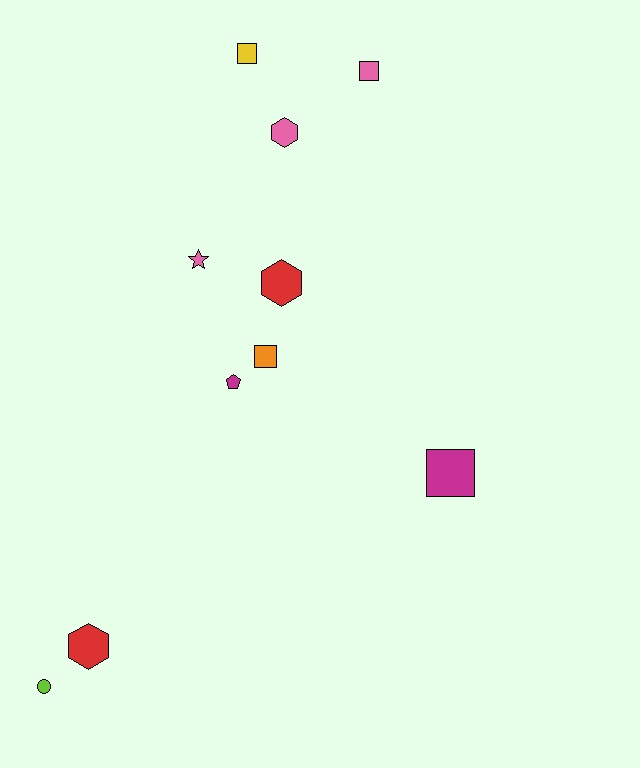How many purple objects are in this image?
There are no purple objects.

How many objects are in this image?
There are 10 objects.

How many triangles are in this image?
There are no triangles.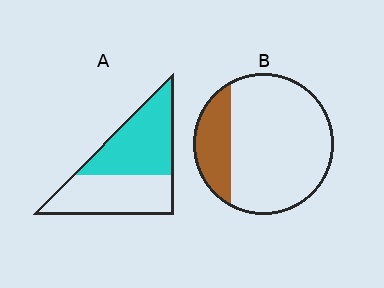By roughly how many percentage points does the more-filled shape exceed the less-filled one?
By roughly 30 percentage points (A over B).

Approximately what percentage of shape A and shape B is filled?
A is approximately 50% and B is approximately 20%.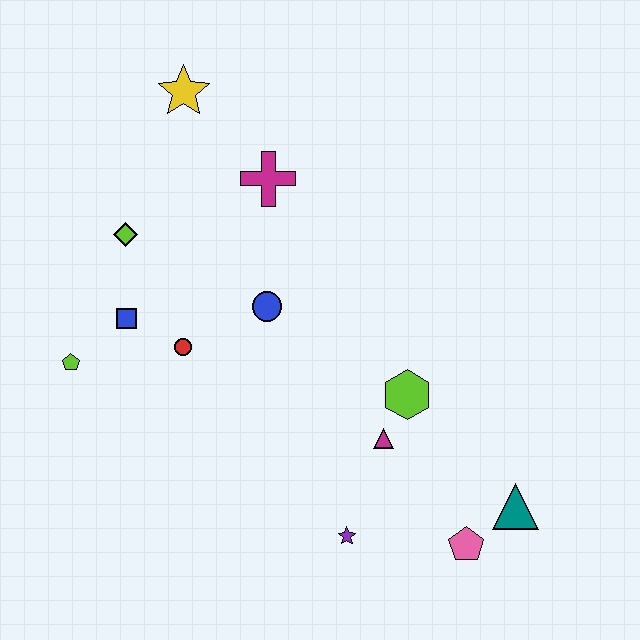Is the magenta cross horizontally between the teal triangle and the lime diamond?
Yes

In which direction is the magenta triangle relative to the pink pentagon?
The magenta triangle is above the pink pentagon.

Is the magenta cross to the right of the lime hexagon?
No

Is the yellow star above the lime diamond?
Yes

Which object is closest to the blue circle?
The red circle is closest to the blue circle.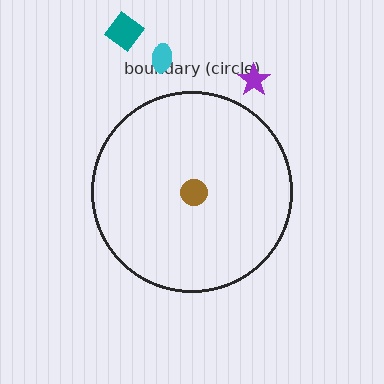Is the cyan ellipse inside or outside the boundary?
Outside.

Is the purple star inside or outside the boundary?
Outside.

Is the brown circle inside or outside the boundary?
Inside.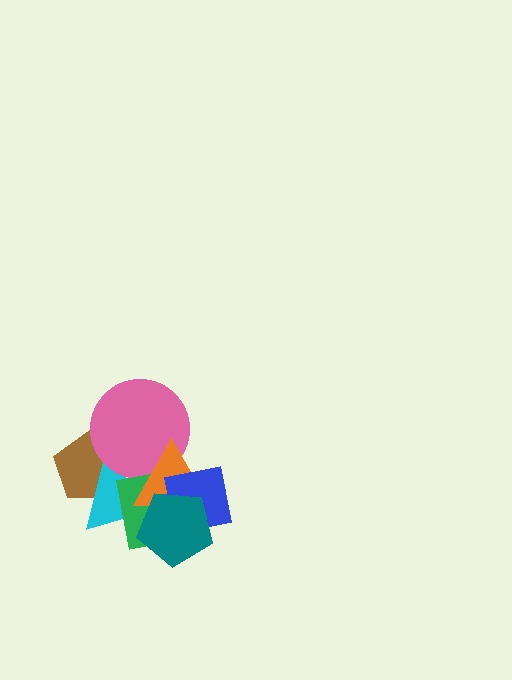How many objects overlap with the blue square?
3 objects overlap with the blue square.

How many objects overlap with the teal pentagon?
4 objects overlap with the teal pentagon.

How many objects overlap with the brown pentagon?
2 objects overlap with the brown pentagon.